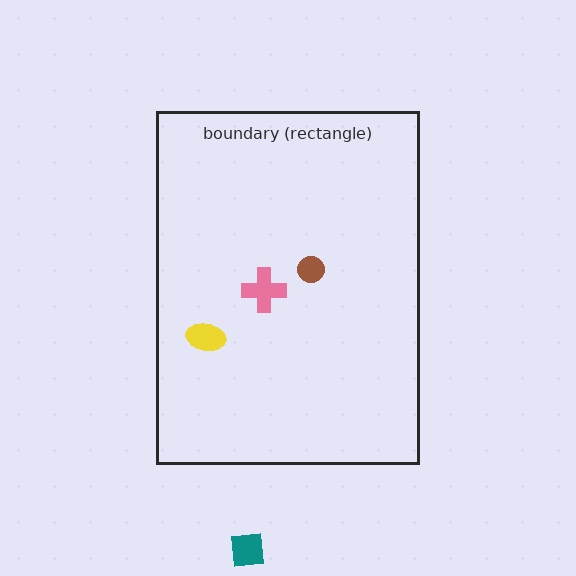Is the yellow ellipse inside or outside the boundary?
Inside.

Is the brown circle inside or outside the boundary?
Inside.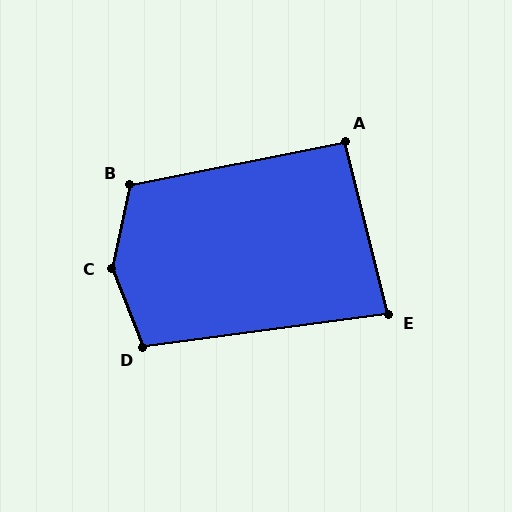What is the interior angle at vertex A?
Approximately 93 degrees (approximately right).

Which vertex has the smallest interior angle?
E, at approximately 83 degrees.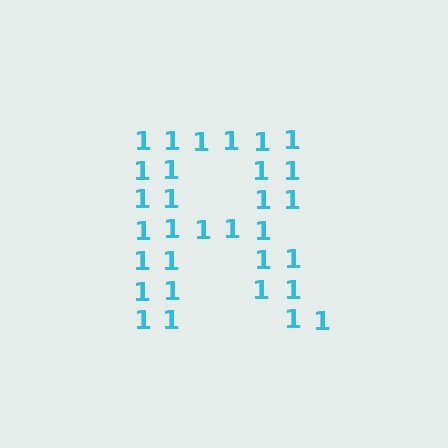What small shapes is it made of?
It is made of small digit 1's.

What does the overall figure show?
The overall figure shows the letter R.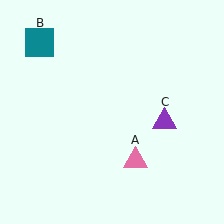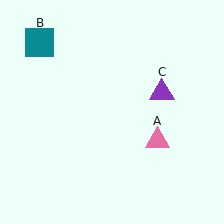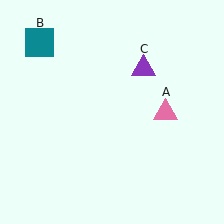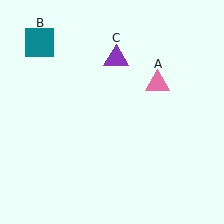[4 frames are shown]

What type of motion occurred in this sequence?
The pink triangle (object A), purple triangle (object C) rotated counterclockwise around the center of the scene.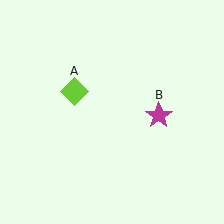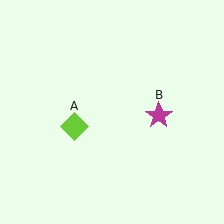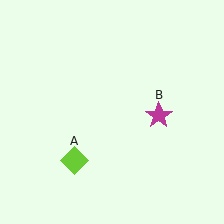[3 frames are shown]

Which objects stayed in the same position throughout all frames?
Magenta star (object B) remained stationary.